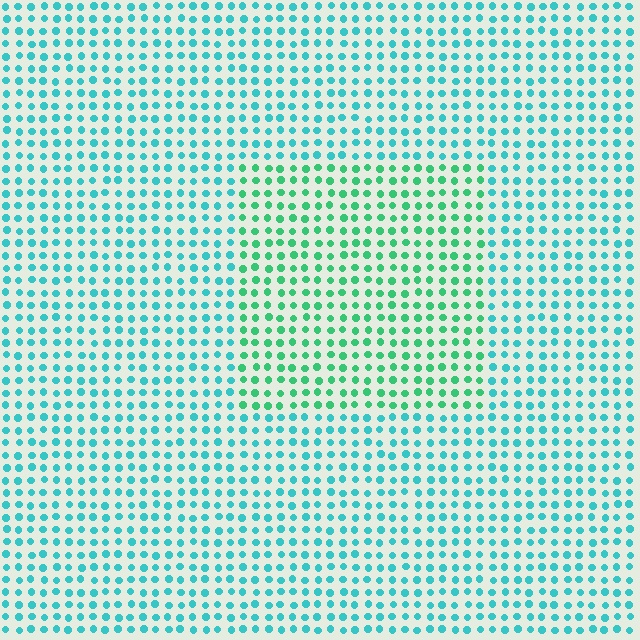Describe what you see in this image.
The image is filled with small cyan elements in a uniform arrangement. A rectangle-shaped region is visible where the elements are tinted to a slightly different hue, forming a subtle color boundary.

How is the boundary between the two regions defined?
The boundary is defined purely by a slight shift in hue (about 34 degrees). Spacing, size, and orientation are identical on both sides.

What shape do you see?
I see a rectangle.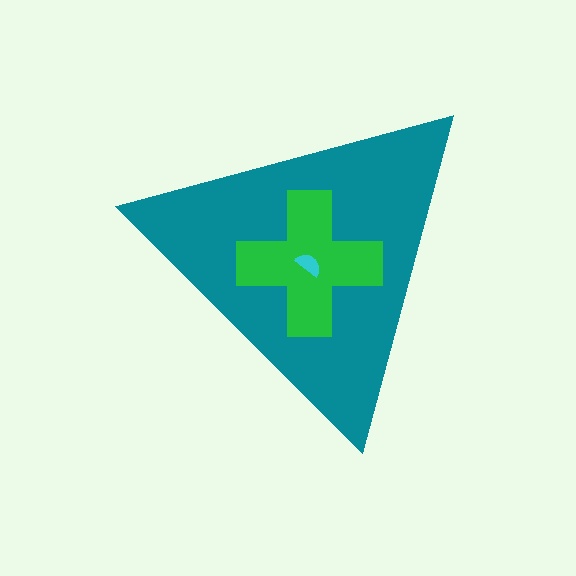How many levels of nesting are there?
3.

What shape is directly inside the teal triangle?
The green cross.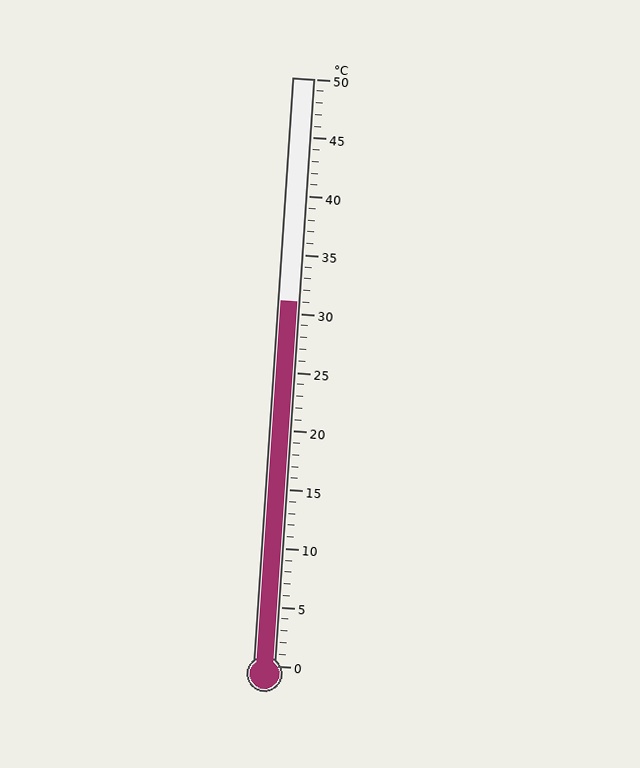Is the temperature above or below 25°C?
The temperature is above 25°C.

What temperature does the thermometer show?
The thermometer shows approximately 31°C.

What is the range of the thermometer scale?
The thermometer scale ranges from 0°C to 50°C.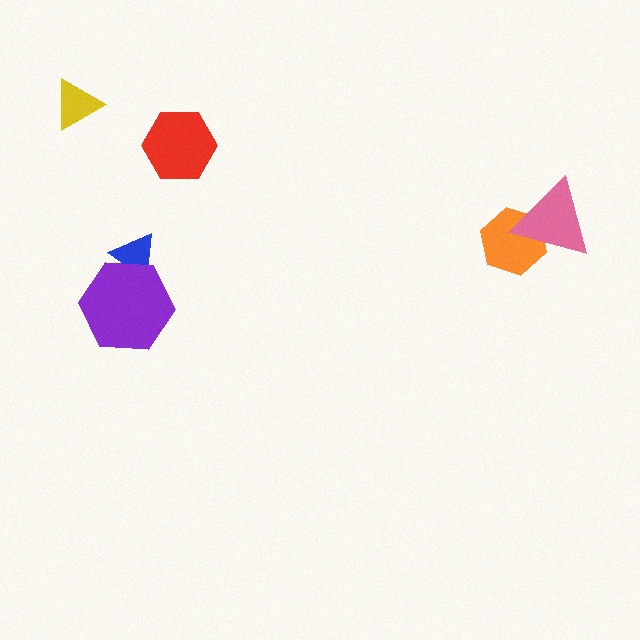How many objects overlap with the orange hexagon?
1 object overlaps with the orange hexagon.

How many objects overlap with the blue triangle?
1 object overlaps with the blue triangle.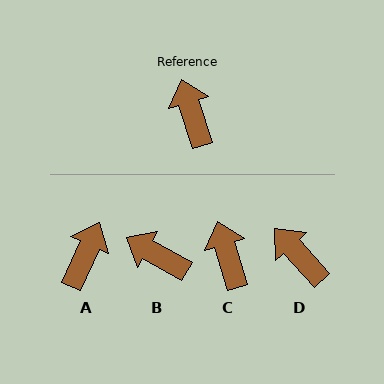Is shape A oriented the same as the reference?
No, it is off by about 41 degrees.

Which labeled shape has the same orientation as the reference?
C.